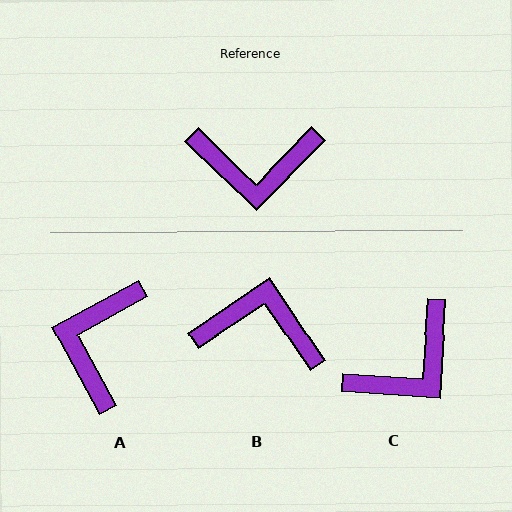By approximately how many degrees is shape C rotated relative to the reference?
Approximately 41 degrees counter-clockwise.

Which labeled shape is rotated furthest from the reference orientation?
B, about 168 degrees away.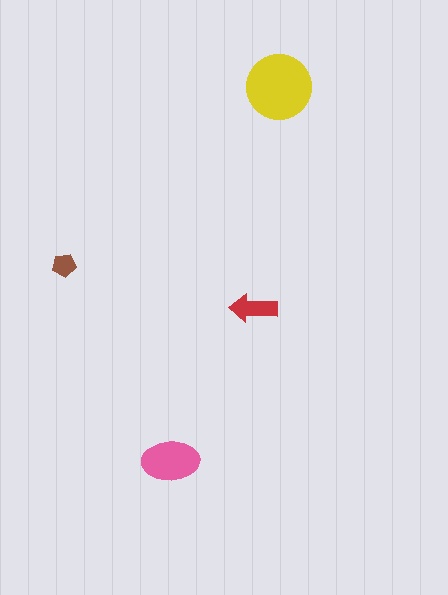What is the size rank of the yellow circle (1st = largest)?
1st.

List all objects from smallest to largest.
The brown pentagon, the red arrow, the pink ellipse, the yellow circle.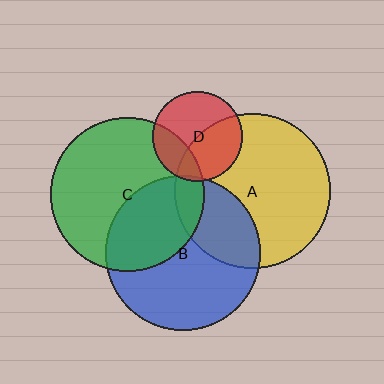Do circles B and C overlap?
Yes.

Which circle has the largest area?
Circle A (yellow).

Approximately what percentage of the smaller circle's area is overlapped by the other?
Approximately 35%.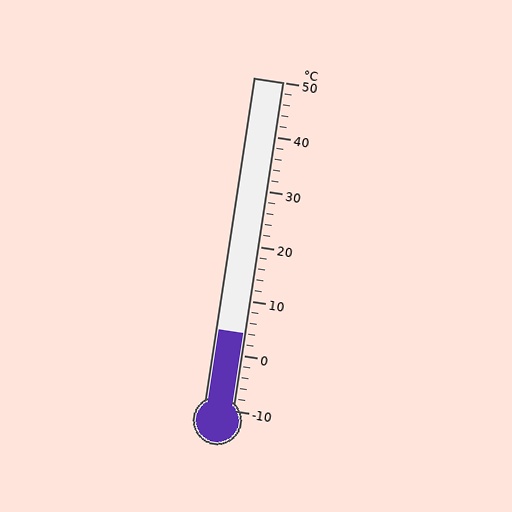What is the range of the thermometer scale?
The thermometer scale ranges from -10°C to 50°C.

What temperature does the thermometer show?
The thermometer shows approximately 4°C.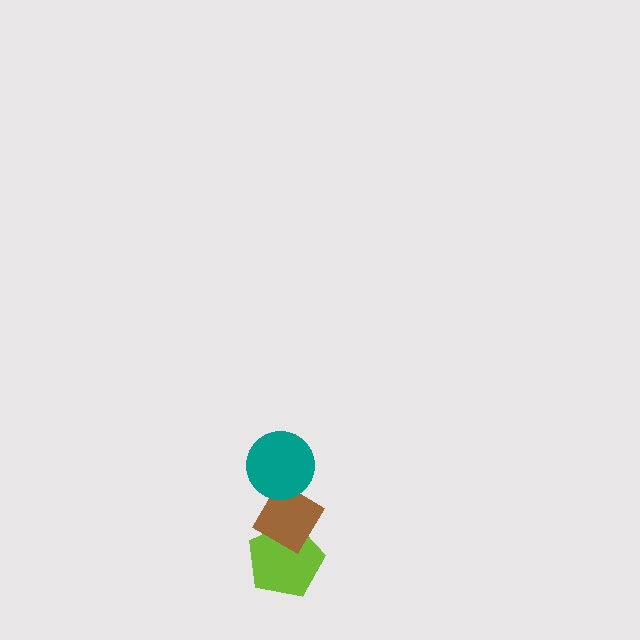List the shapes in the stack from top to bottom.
From top to bottom: the teal circle, the brown diamond, the lime pentagon.